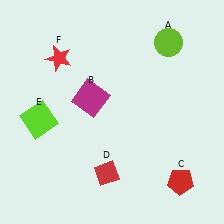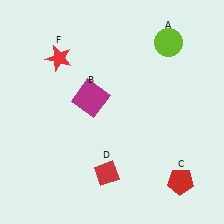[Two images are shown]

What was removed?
The lime square (E) was removed in Image 2.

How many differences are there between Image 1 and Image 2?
There is 1 difference between the two images.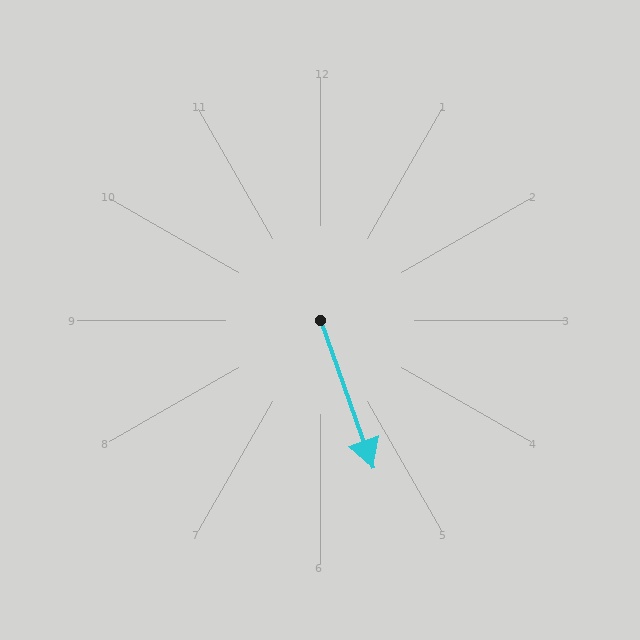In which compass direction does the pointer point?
South.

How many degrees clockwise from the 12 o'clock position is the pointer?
Approximately 160 degrees.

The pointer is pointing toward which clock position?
Roughly 5 o'clock.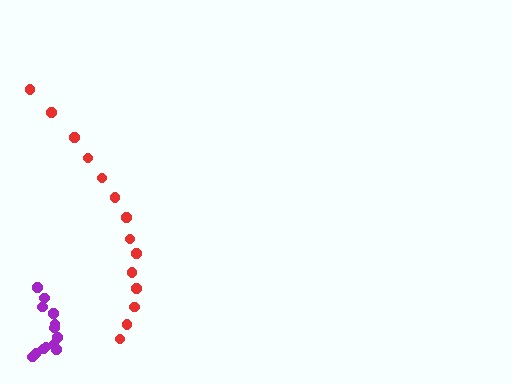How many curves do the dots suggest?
There are 2 distinct paths.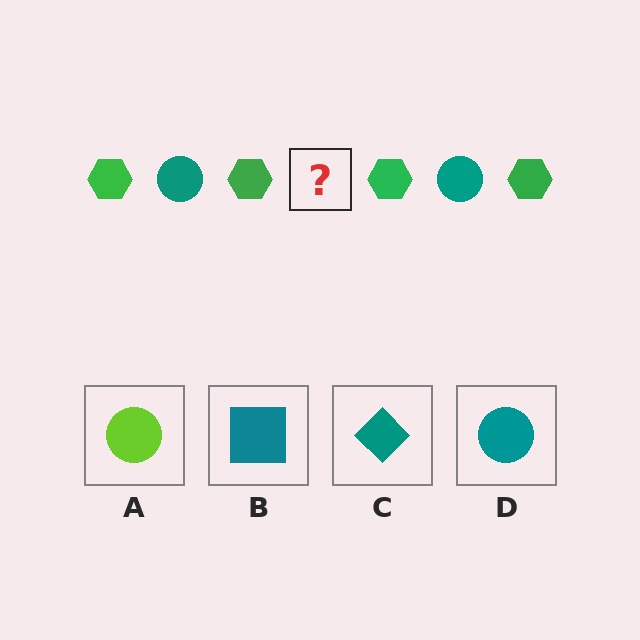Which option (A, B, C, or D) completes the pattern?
D.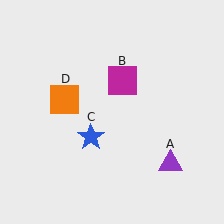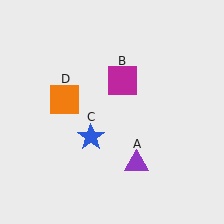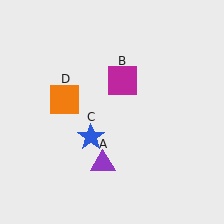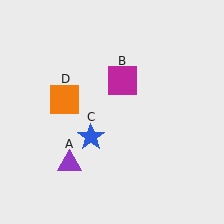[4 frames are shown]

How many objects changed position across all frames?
1 object changed position: purple triangle (object A).